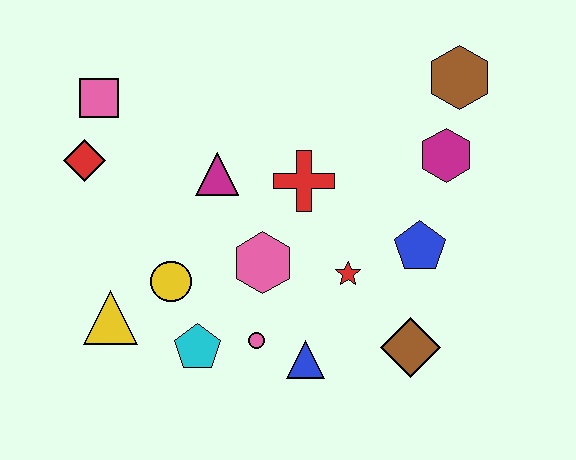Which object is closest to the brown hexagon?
The magenta hexagon is closest to the brown hexagon.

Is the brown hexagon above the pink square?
Yes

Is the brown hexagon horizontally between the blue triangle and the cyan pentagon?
No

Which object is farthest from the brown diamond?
The pink square is farthest from the brown diamond.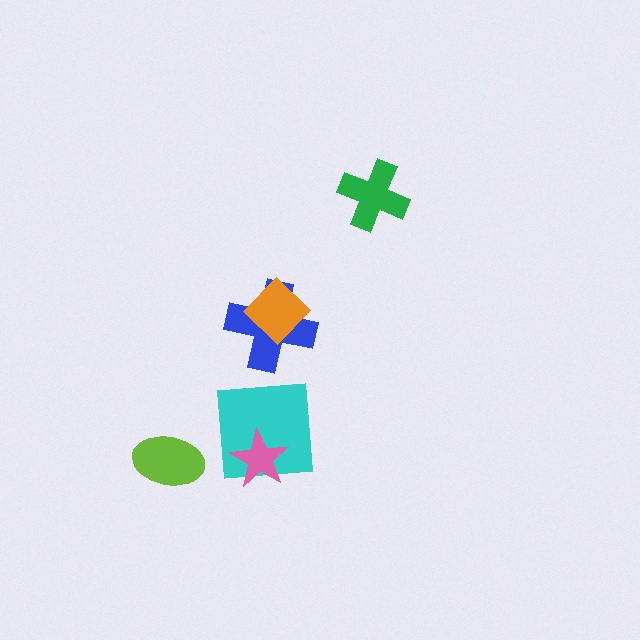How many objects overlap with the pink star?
1 object overlaps with the pink star.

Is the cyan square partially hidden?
Yes, it is partially covered by another shape.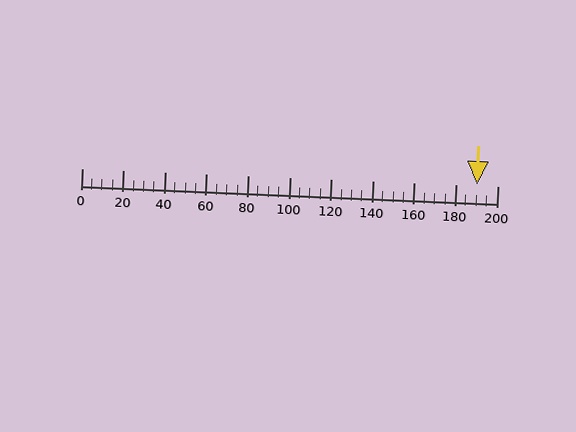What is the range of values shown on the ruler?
The ruler shows values from 0 to 200.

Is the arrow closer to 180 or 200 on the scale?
The arrow is closer to 200.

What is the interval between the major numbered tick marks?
The major tick marks are spaced 20 units apart.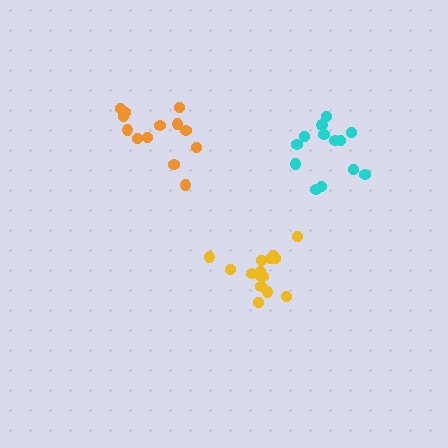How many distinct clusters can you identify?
There are 3 distinct clusters.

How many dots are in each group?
Group 1: 15 dots, Group 2: 13 dots, Group 3: 13 dots (41 total).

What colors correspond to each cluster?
The clusters are colored: yellow, orange, cyan.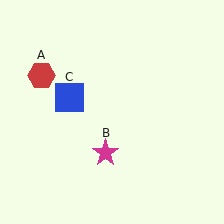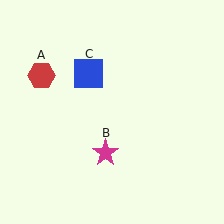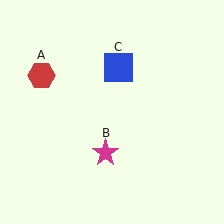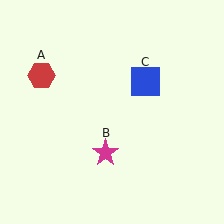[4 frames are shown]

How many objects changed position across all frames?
1 object changed position: blue square (object C).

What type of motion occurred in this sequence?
The blue square (object C) rotated clockwise around the center of the scene.